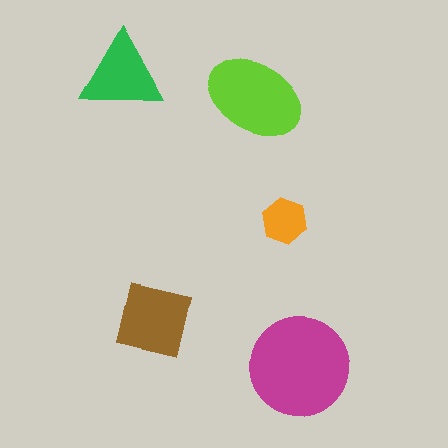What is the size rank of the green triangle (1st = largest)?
4th.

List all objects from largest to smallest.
The magenta circle, the lime ellipse, the brown square, the green triangle, the orange hexagon.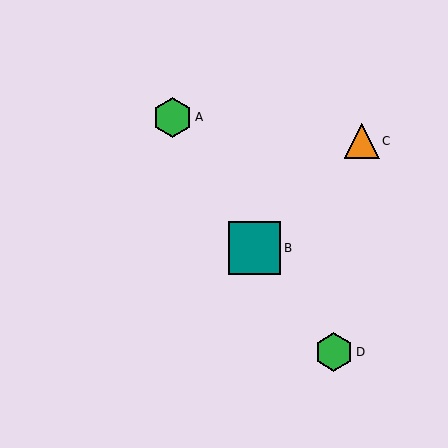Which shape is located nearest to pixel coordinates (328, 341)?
The green hexagon (labeled D) at (334, 352) is nearest to that location.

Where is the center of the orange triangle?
The center of the orange triangle is at (362, 141).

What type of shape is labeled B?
Shape B is a teal square.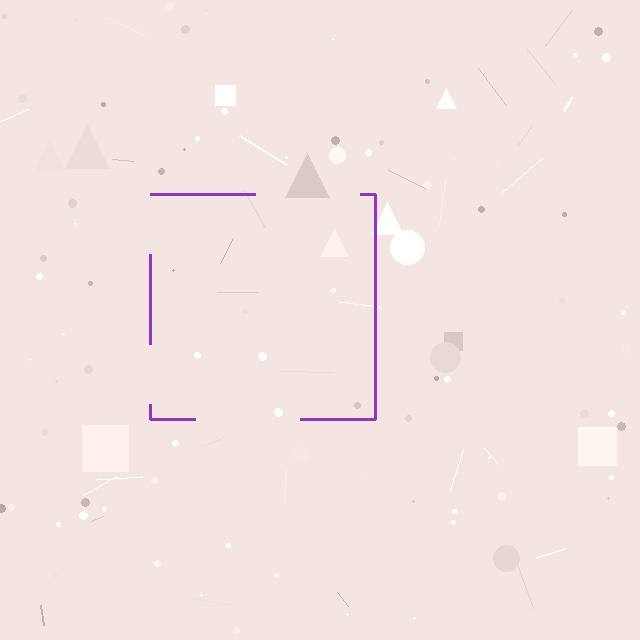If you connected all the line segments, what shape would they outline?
They would outline a square.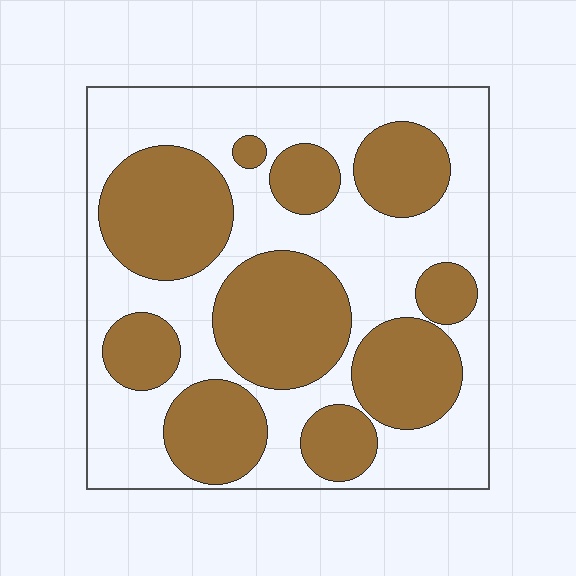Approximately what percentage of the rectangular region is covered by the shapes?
Approximately 45%.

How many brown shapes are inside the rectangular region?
10.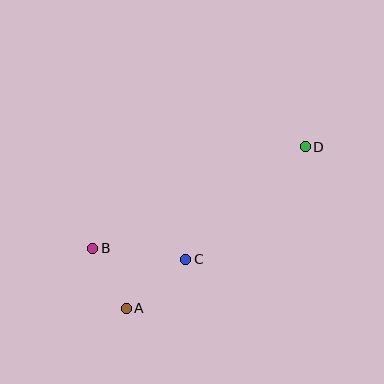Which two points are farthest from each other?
Points A and D are farthest from each other.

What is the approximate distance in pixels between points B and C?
The distance between B and C is approximately 93 pixels.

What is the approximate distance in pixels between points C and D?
The distance between C and D is approximately 164 pixels.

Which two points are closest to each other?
Points A and B are closest to each other.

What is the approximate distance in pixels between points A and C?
The distance between A and C is approximately 77 pixels.